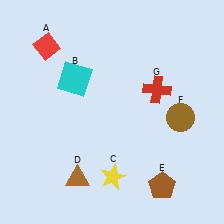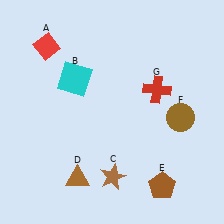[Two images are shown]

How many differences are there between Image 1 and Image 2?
There is 1 difference between the two images.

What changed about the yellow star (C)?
In Image 1, C is yellow. In Image 2, it changed to brown.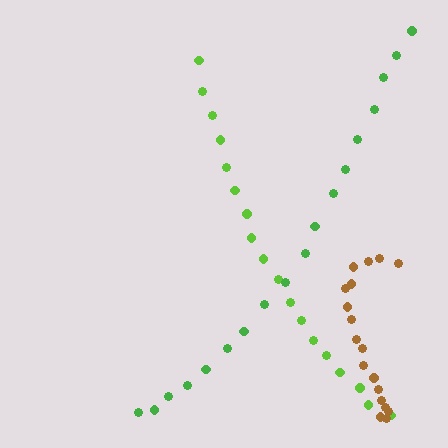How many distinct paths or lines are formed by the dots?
There are 3 distinct paths.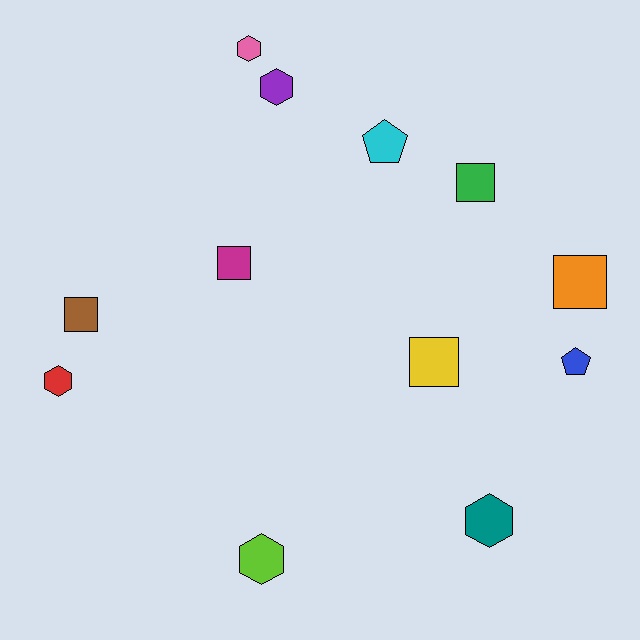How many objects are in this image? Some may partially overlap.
There are 12 objects.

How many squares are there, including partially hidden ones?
There are 5 squares.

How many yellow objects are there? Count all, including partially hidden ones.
There is 1 yellow object.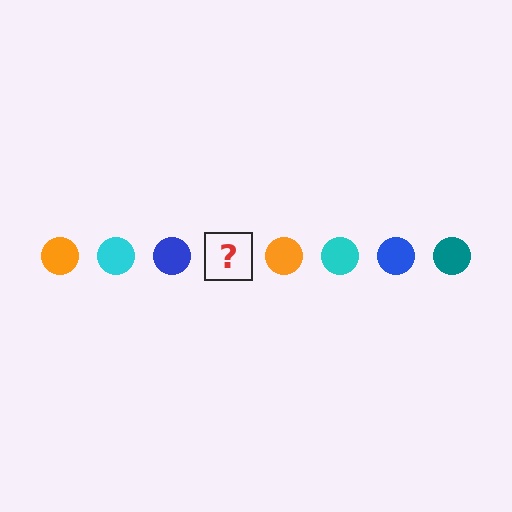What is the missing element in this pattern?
The missing element is a teal circle.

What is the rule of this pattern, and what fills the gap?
The rule is that the pattern cycles through orange, cyan, blue, teal circles. The gap should be filled with a teal circle.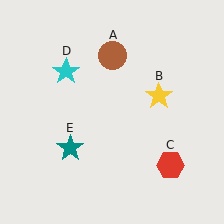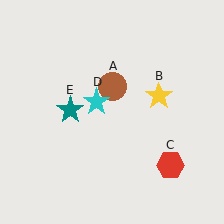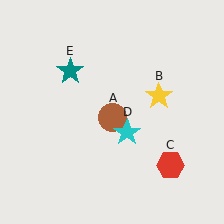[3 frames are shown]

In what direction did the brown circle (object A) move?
The brown circle (object A) moved down.